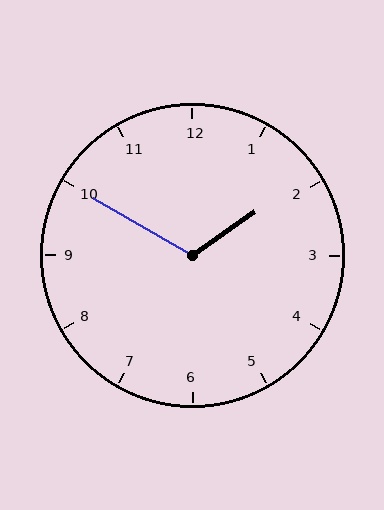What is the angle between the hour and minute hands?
Approximately 115 degrees.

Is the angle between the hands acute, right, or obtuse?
It is obtuse.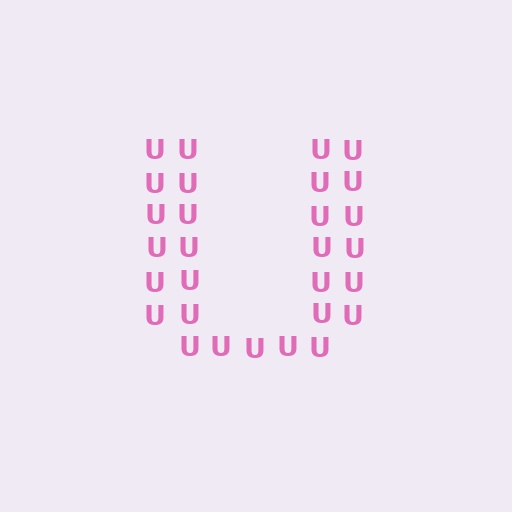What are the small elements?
The small elements are letter U's.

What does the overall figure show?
The overall figure shows the letter U.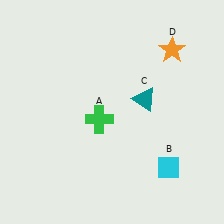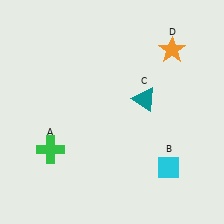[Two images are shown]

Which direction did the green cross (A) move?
The green cross (A) moved left.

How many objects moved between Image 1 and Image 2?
1 object moved between the two images.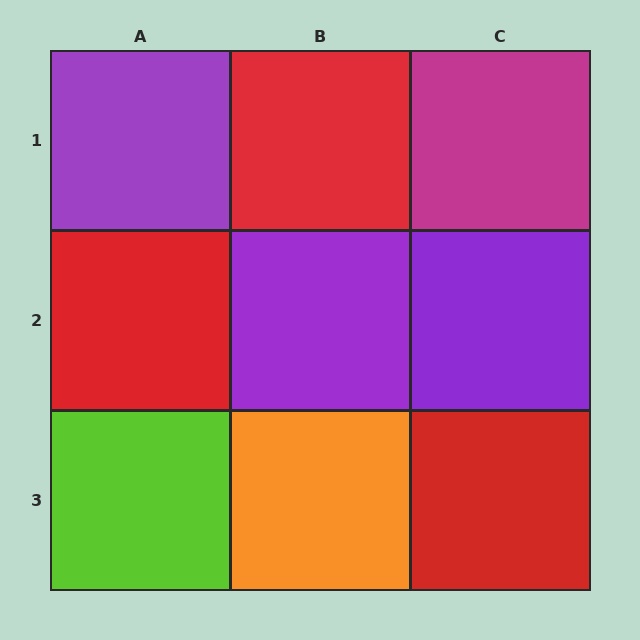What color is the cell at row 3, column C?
Red.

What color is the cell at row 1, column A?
Purple.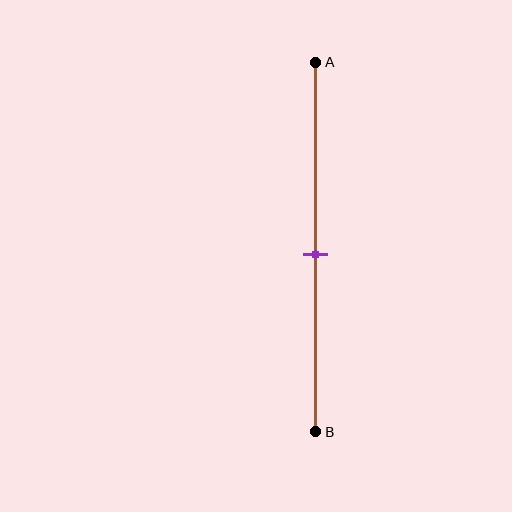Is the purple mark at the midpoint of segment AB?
Yes, the mark is approximately at the midpoint.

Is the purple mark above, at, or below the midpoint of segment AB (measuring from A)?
The purple mark is approximately at the midpoint of segment AB.